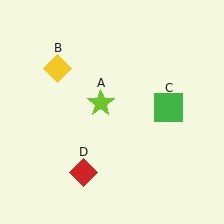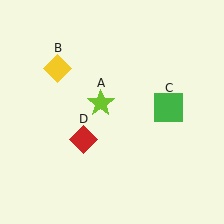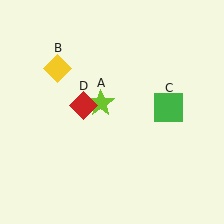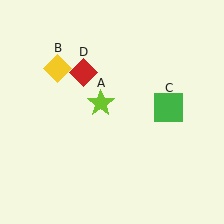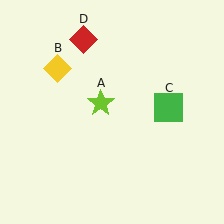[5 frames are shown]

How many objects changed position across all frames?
1 object changed position: red diamond (object D).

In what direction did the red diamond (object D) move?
The red diamond (object D) moved up.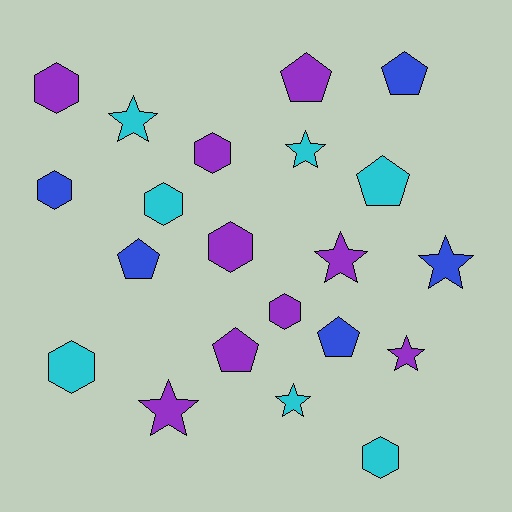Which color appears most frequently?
Purple, with 9 objects.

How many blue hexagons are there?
There is 1 blue hexagon.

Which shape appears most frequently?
Hexagon, with 8 objects.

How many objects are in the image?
There are 21 objects.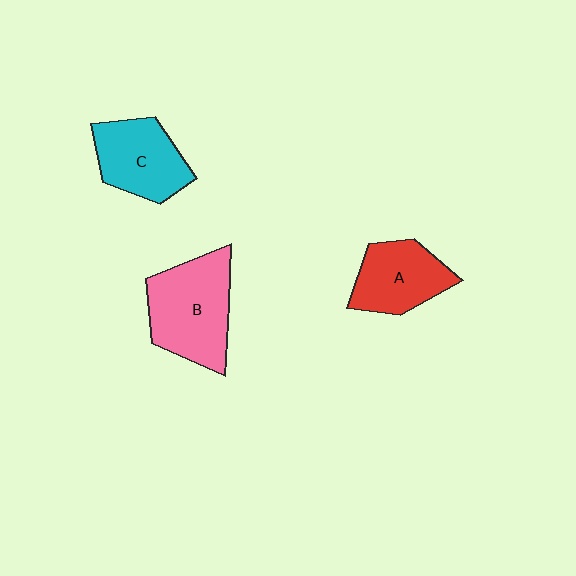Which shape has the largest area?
Shape B (pink).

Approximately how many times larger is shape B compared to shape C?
Approximately 1.3 times.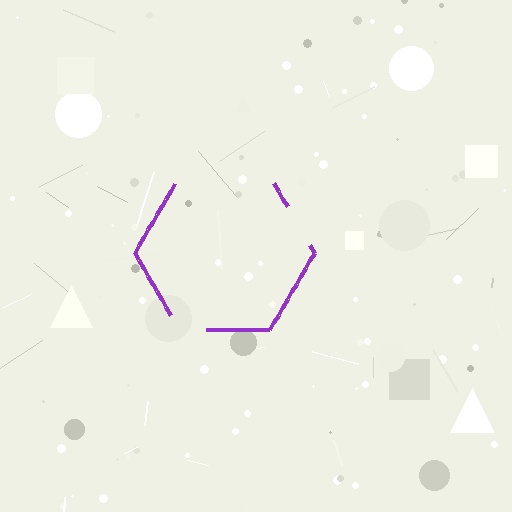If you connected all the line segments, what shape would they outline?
They would outline a hexagon.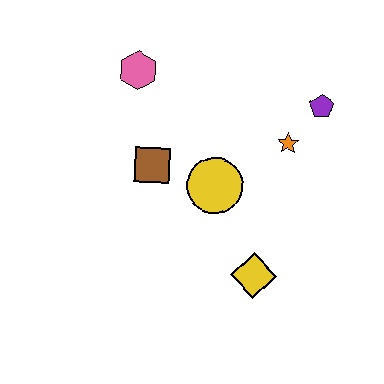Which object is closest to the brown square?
The yellow circle is closest to the brown square.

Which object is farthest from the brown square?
The purple pentagon is farthest from the brown square.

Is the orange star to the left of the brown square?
No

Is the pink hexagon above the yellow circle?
Yes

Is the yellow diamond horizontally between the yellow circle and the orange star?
Yes